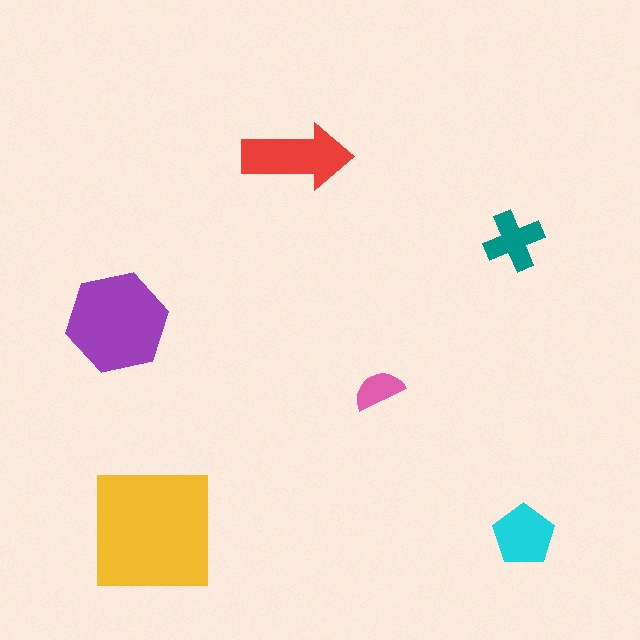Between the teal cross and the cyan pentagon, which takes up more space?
The cyan pentagon.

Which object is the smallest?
The pink semicircle.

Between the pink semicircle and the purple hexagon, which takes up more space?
The purple hexagon.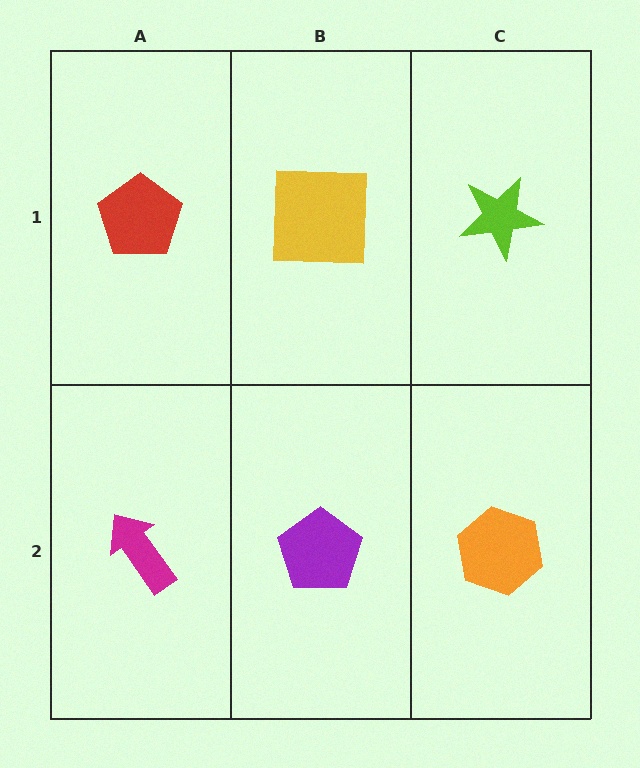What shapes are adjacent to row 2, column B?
A yellow square (row 1, column B), a magenta arrow (row 2, column A), an orange hexagon (row 2, column C).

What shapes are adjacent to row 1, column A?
A magenta arrow (row 2, column A), a yellow square (row 1, column B).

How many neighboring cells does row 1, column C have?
2.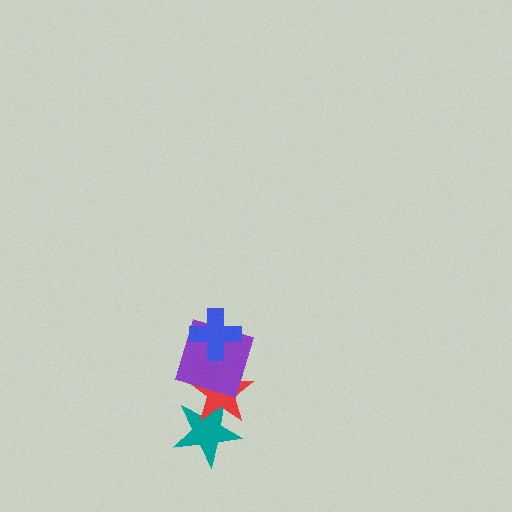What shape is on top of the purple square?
The blue cross is on top of the purple square.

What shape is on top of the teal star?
The red star is on top of the teal star.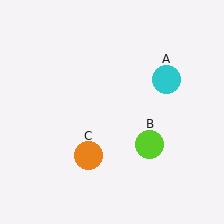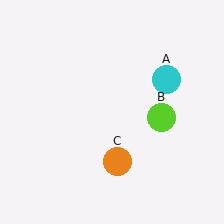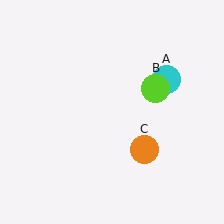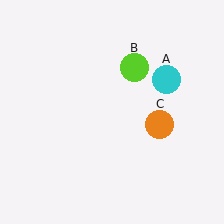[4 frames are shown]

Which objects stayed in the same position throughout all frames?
Cyan circle (object A) remained stationary.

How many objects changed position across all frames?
2 objects changed position: lime circle (object B), orange circle (object C).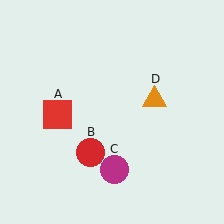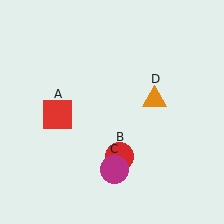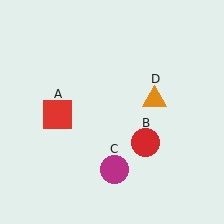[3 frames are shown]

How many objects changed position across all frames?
1 object changed position: red circle (object B).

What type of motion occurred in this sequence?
The red circle (object B) rotated counterclockwise around the center of the scene.